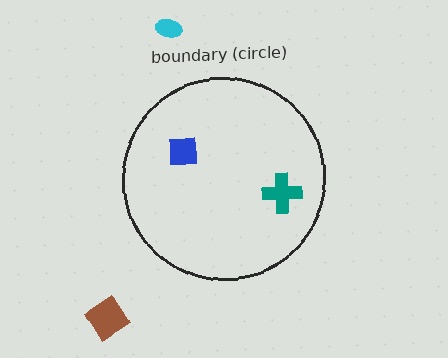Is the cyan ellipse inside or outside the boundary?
Outside.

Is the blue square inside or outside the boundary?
Inside.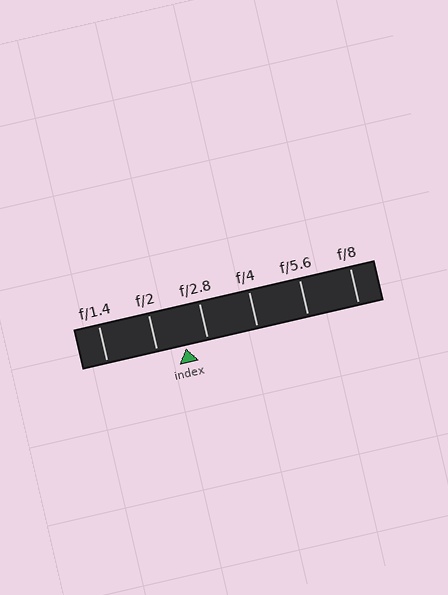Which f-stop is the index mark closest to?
The index mark is closest to f/2.8.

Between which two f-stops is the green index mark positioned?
The index mark is between f/2 and f/2.8.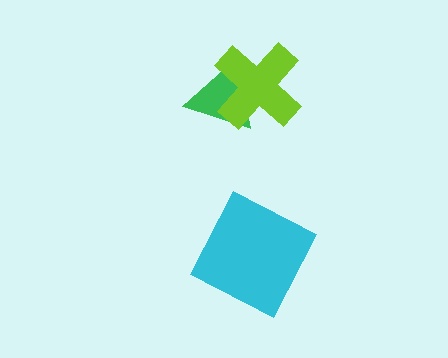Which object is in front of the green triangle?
The lime cross is in front of the green triangle.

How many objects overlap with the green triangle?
1 object overlaps with the green triangle.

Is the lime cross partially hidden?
No, no other shape covers it.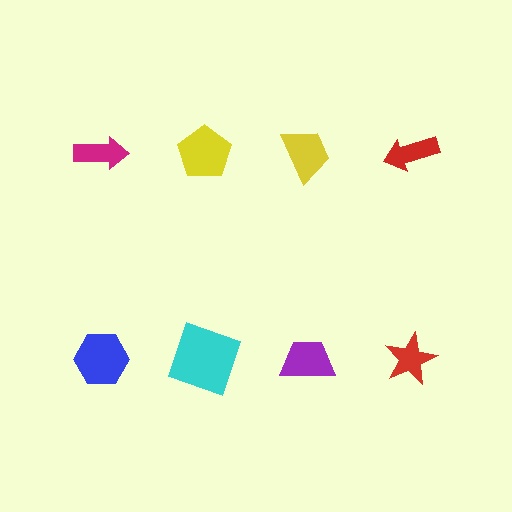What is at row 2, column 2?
A cyan square.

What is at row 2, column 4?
A red star.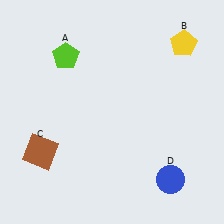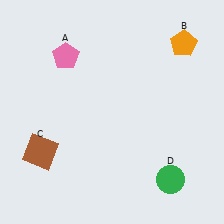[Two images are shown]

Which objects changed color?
A changed from lime to pink. B changed from yellow to orange. D changed from blue to green.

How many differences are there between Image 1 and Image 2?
There are 3 differences between the two images.